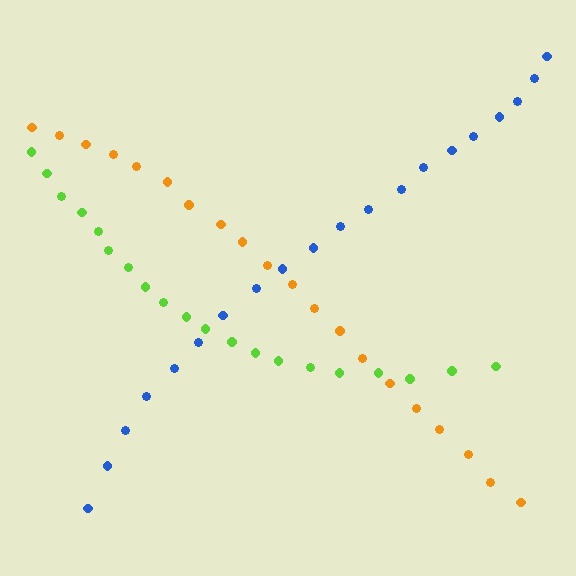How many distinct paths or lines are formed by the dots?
There are 3 distinct paths.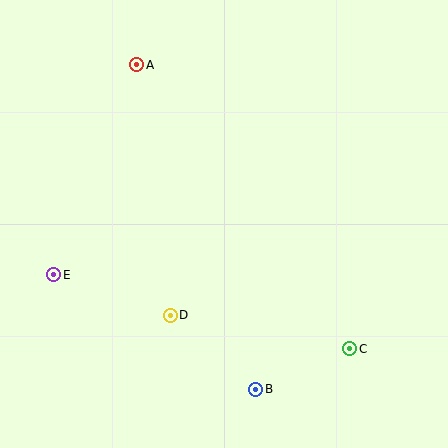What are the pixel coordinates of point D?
Point D is at (170, 315).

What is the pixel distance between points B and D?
The distance between B and D is 113 pixels.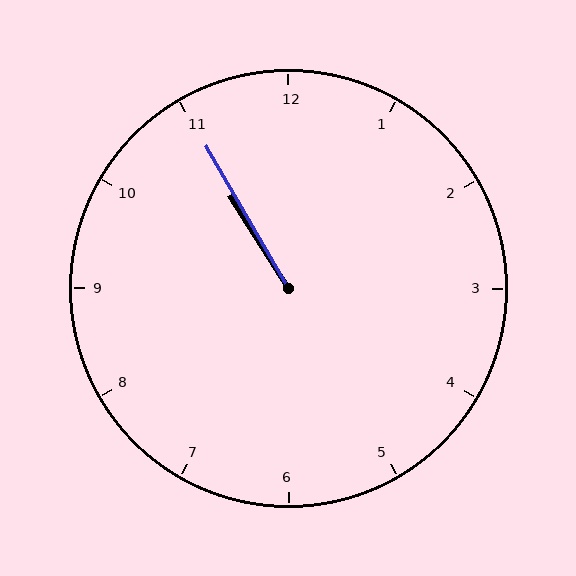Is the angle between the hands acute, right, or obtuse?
It is acute.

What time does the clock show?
10:55.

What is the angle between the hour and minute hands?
Approximately 2 degrees.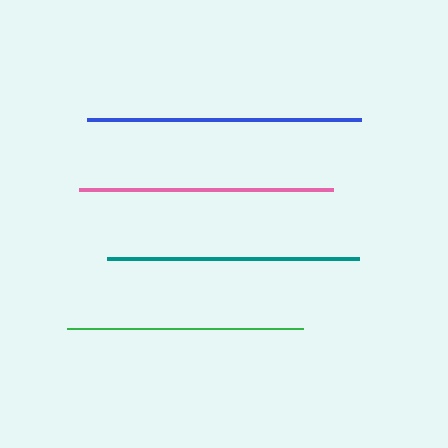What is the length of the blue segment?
The blue segment is approximately 274 pixels long.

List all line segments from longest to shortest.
From longest to shortest: blue, pink, teal, green.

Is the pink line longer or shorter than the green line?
The pink line is longer than the green line.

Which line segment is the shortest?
The green line is the shortest at approximately 235 pixels.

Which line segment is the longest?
The blue line is the longest at approximately 274 pixels.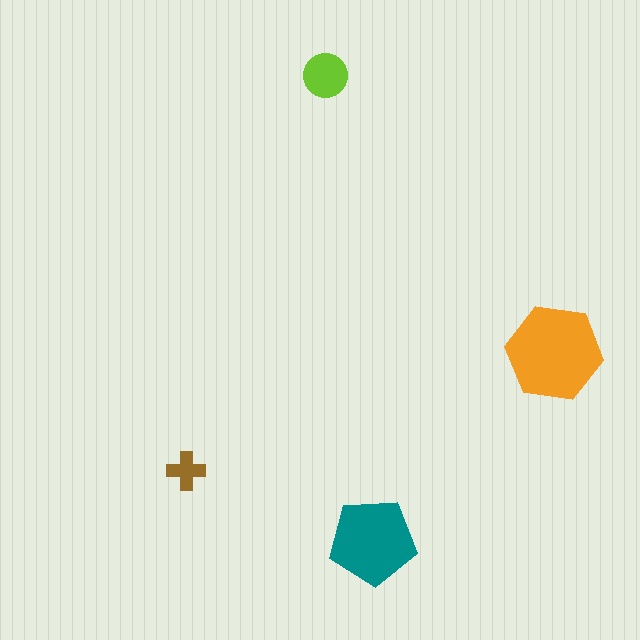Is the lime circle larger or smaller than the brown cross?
Larger.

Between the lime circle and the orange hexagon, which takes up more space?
The orange hexagon.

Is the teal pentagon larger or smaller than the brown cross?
Larger.